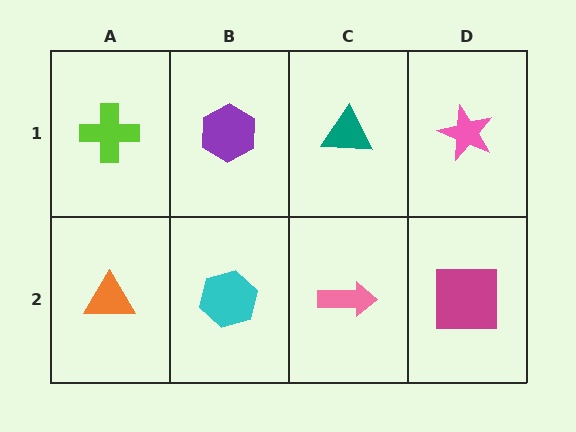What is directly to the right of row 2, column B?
A pink arrow.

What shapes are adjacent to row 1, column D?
A magenta square (row 2, column D), a teal triangle (row 1, column C).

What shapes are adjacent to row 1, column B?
A cyan hexagon (row 2, column B), a lime cross (row 1, column A), a teal triangle (row 1, column C).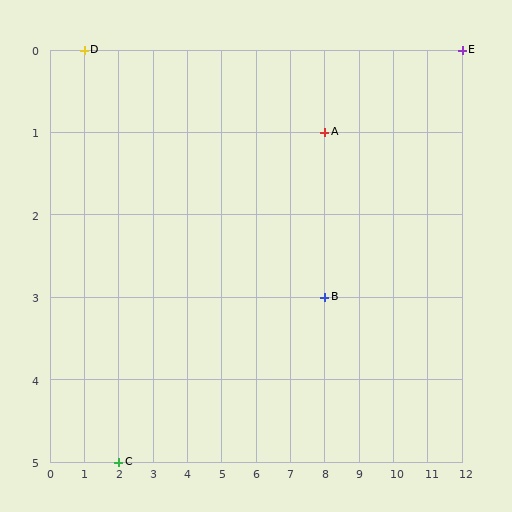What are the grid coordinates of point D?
Point D is at grid coordinates (1, 0).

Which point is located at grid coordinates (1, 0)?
Point D is at (1, 0).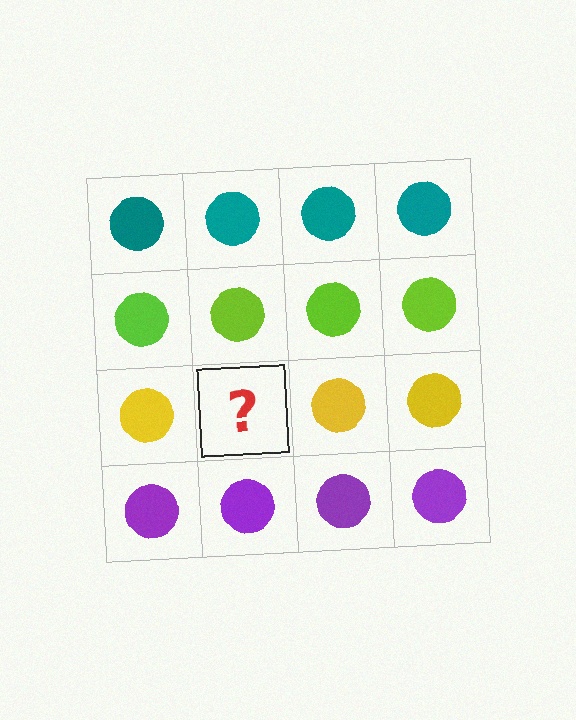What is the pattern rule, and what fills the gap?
The rule is that each row has a consistent color. The gap should be filled with a yellow circle.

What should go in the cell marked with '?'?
The missing cell should contain a yellow circle.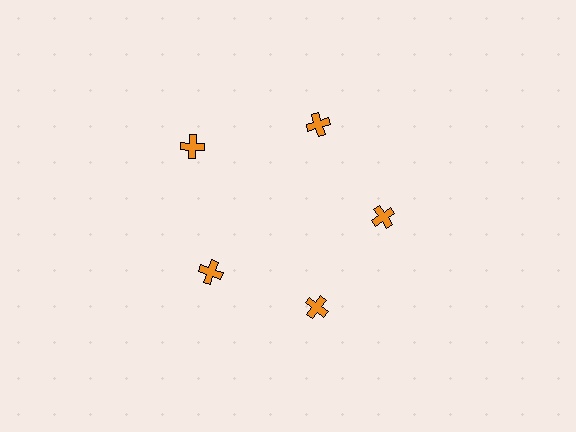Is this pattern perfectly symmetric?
No. The 5 orange crosses are arranged in a ring, but one element near the 10 o'clock position is pushed outward from the center, breaking the 5-fold rotational symmetry.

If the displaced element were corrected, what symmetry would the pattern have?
It would have 5-fold rotational symmetry — the pattern would map onto itself every 72 degrees.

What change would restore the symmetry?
The symmetry would be restored by moving it inward, back onto the ring so that all 5 crosses sit at equal angles and equal distance from the center.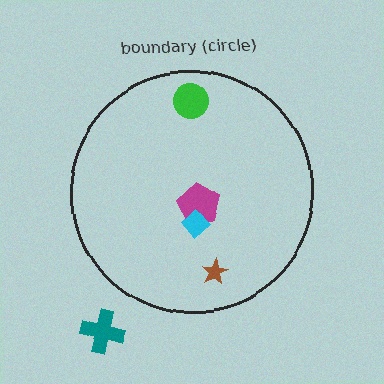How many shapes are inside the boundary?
4 inside, 1 outside.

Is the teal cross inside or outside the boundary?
Outside.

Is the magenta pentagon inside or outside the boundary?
Inside.